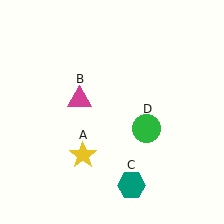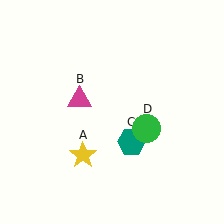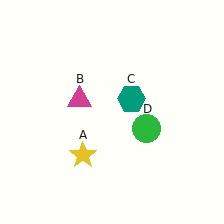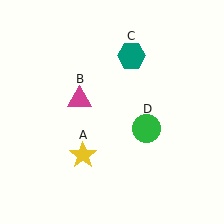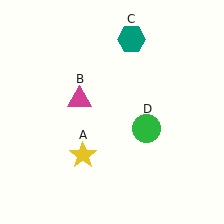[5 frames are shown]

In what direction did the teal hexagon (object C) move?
The teal hexagon (object C) moved up.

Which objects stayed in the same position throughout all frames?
Yellow star (object A) and magenta triangle (object B) and green circle (object D) remained stationary.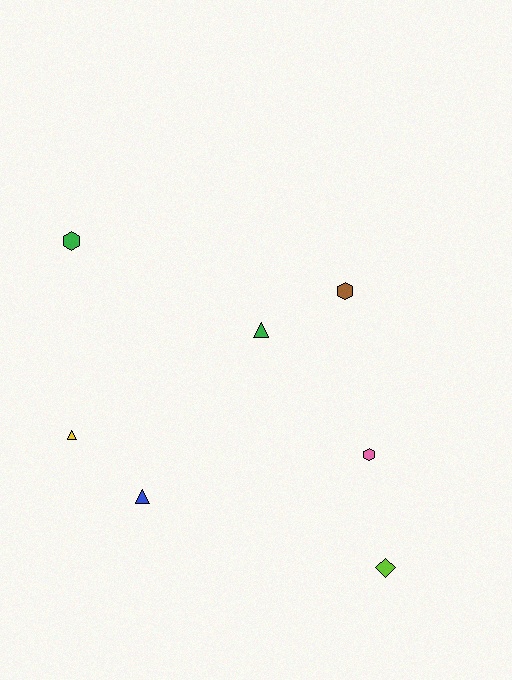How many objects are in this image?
There are 7 objects.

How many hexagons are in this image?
There are 3 hexagons.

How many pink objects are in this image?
There is 1 pink object.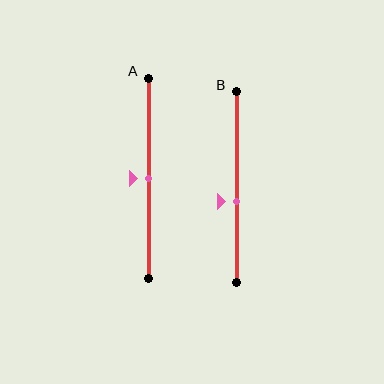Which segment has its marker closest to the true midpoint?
Segment A has its marker closest to the true midpoint.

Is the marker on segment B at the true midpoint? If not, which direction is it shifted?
No, the marker on segment B is shifted downward by about 7% of the segment length.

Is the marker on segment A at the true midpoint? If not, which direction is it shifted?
Yes, the marker on segment A is at the true midpoint.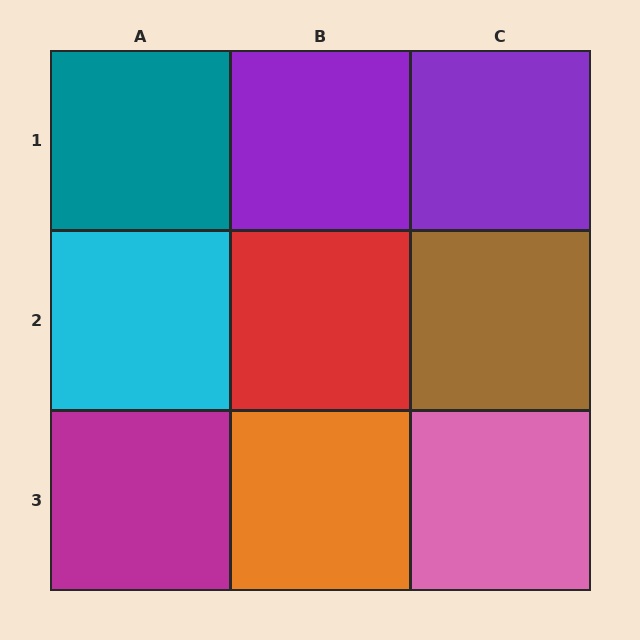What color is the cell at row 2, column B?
Red.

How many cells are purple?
2 cells are purple.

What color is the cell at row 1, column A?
Teal.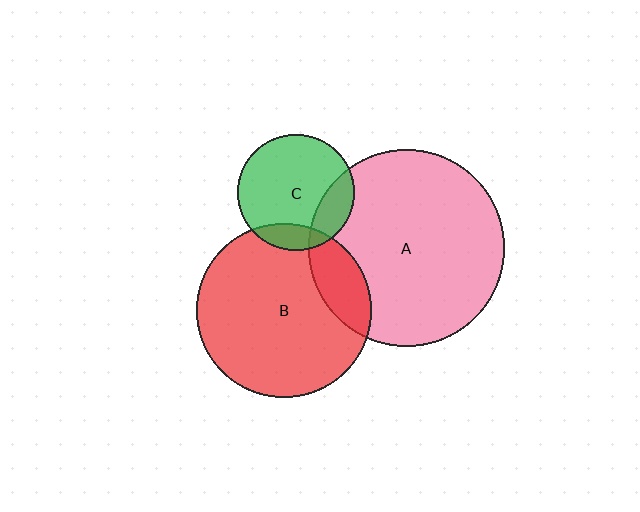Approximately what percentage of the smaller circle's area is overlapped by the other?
Approximately 20%.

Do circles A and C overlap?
Yes.